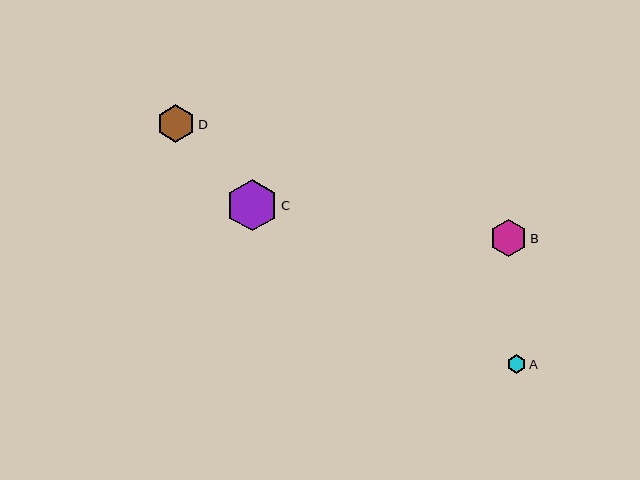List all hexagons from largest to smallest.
From largest to smallest: C, D, B, A.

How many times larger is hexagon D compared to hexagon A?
Hexagon D is approximately 1.9 times the size of hexagon A.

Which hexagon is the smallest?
Hexagon A is the smallest with a size of approximately 19 pixels.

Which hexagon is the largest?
Hexagon C is the largest with a size of approximately 52 pixels.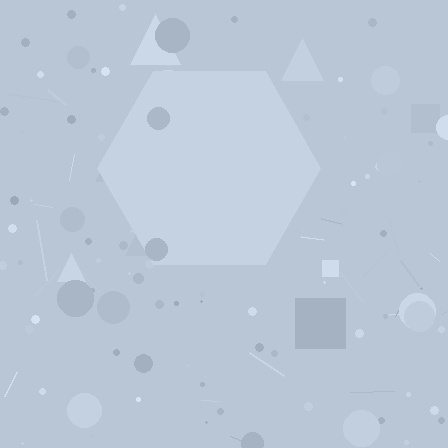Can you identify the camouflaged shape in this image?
The camouflaged shape is a hexagon.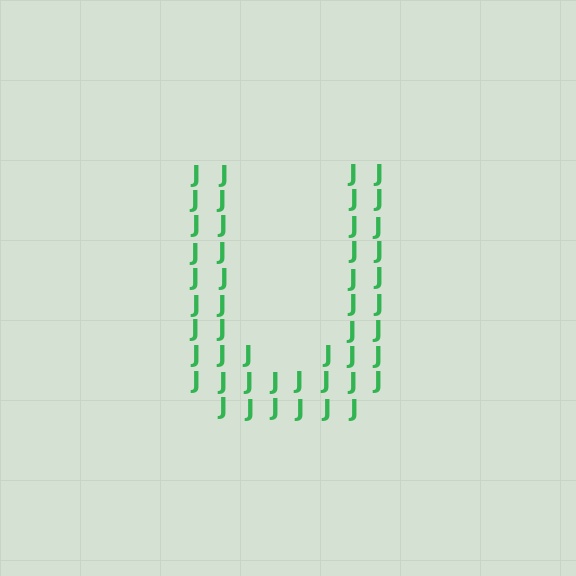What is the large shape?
The large shape is the letter U.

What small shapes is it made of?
It is made of small letter J's.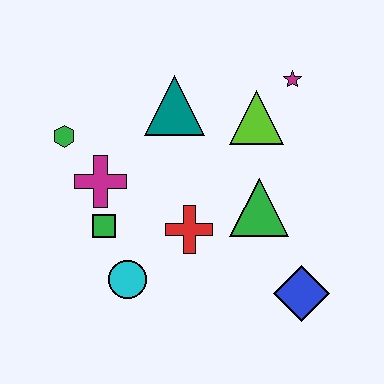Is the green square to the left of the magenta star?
Yes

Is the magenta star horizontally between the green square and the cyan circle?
No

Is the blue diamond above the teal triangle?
No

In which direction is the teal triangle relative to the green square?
The teal triangle is above the green square.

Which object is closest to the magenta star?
The lime triangle is closest to the magenta star.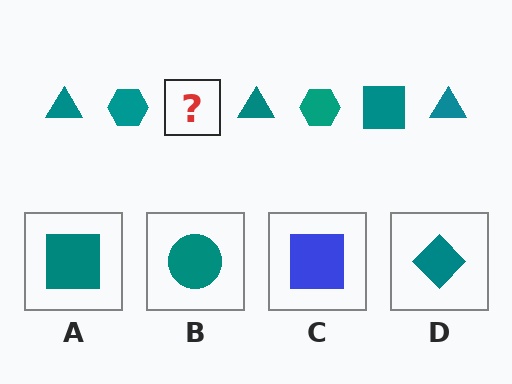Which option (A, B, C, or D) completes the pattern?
A.